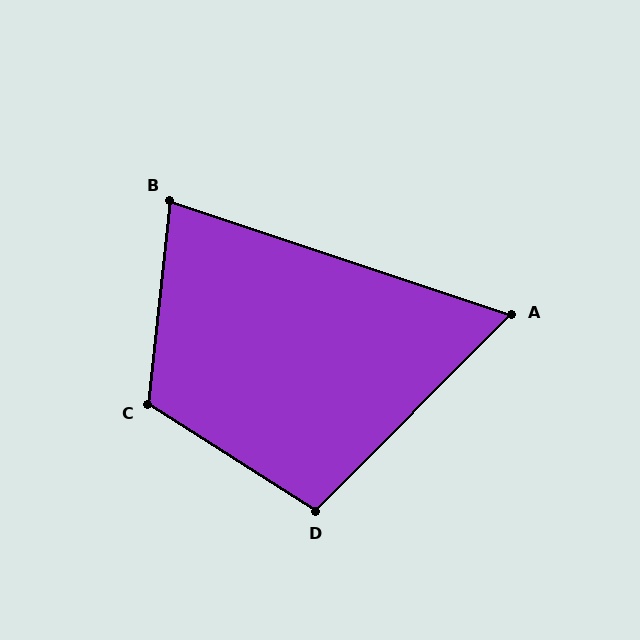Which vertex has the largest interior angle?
C, at approximately 116 degrees.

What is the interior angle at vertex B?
Approximately 78 degrees (acute).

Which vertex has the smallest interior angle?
A, at approximately 64 degrees.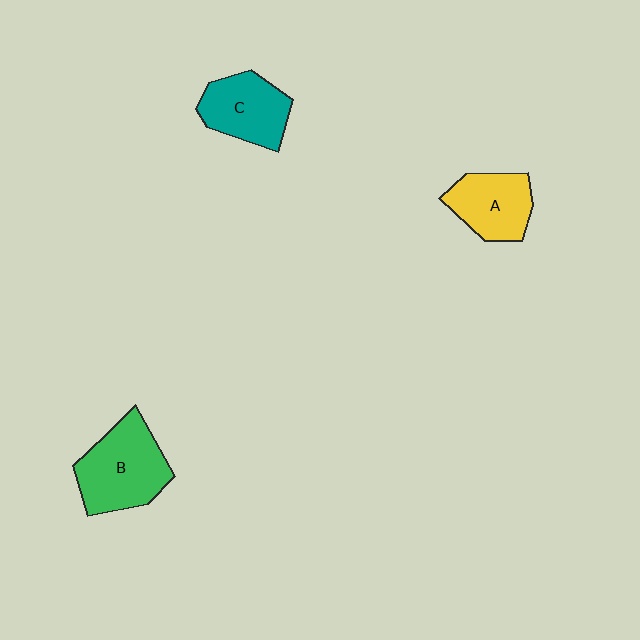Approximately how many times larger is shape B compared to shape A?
Approximately 1.4 times.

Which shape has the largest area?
Shape B (green).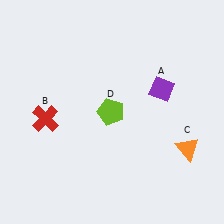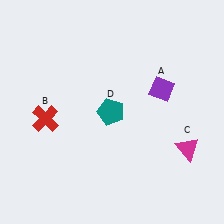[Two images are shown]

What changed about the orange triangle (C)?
In Image 1, C is orange. In Image 2, it changed to magenta.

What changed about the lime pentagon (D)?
In Image 1, D is lime. In Image 2, it changed to teal.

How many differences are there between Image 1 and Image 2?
There are 2 differences between the two images.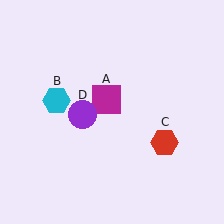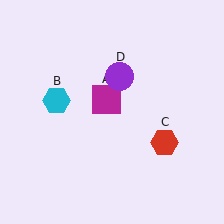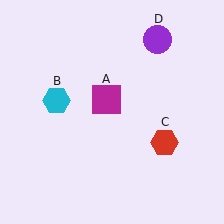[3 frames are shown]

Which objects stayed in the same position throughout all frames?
Magenta square (object A) and cyan hexagon (object B) and red hexagon (object C) remained stationary.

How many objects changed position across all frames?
1 object changed position: purple circle (object D).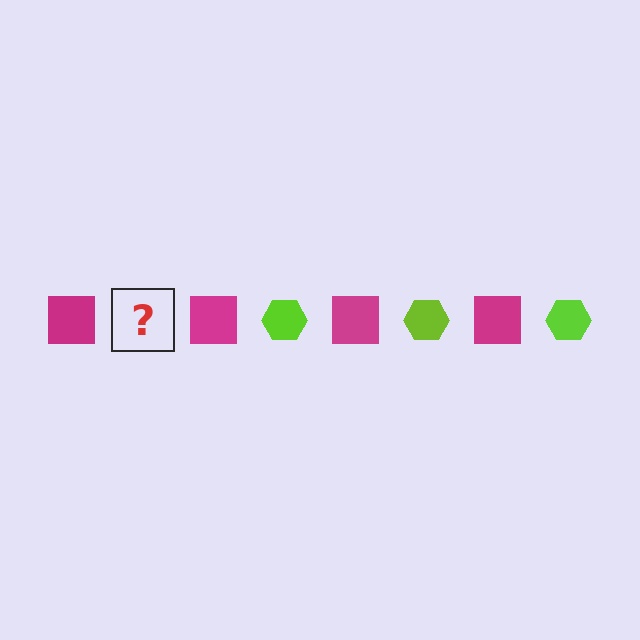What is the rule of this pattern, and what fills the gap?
The rule is that the pattern alternates between magenta square and lime hexagon. The gap should be filled with a lime hexagon.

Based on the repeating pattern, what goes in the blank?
The blank should be a lime hexagon.